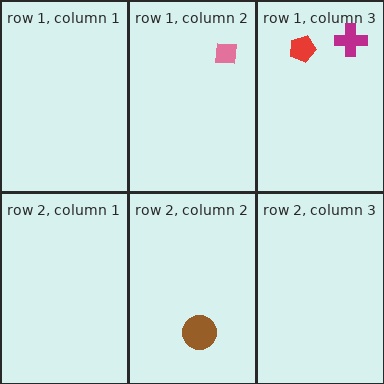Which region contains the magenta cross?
The row 1, column 3 region.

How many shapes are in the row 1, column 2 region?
1.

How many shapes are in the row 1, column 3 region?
2.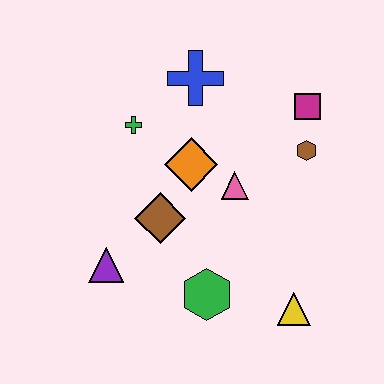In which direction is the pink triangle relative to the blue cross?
The pink triangle is below the blue cross.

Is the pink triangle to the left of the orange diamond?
No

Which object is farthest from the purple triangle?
The magenta square is farthest from the purple triangle.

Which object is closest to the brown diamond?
The orange diamond is closest to the brown diamond.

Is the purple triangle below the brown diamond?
Yes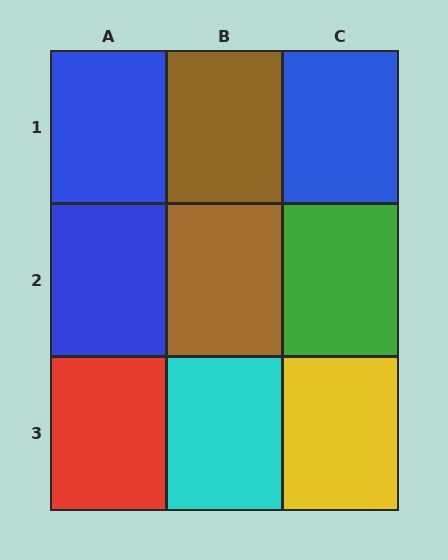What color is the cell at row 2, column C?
Green.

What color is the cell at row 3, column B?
Cyan.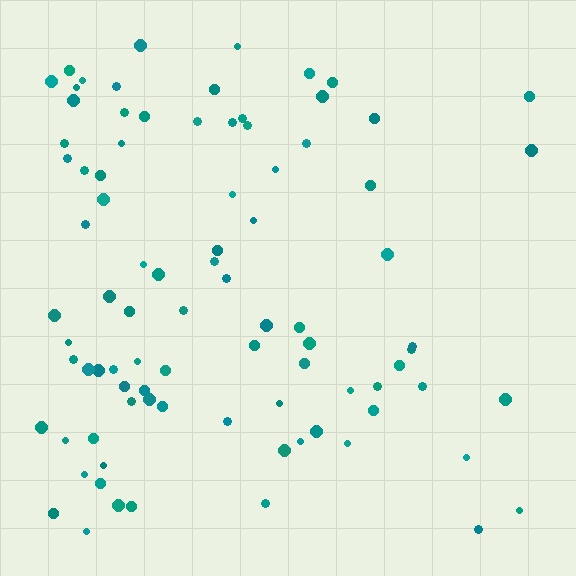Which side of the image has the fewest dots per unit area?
The right.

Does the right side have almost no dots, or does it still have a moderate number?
Still a moderate number, just noticeably fewer than the left.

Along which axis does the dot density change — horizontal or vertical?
Horizontal.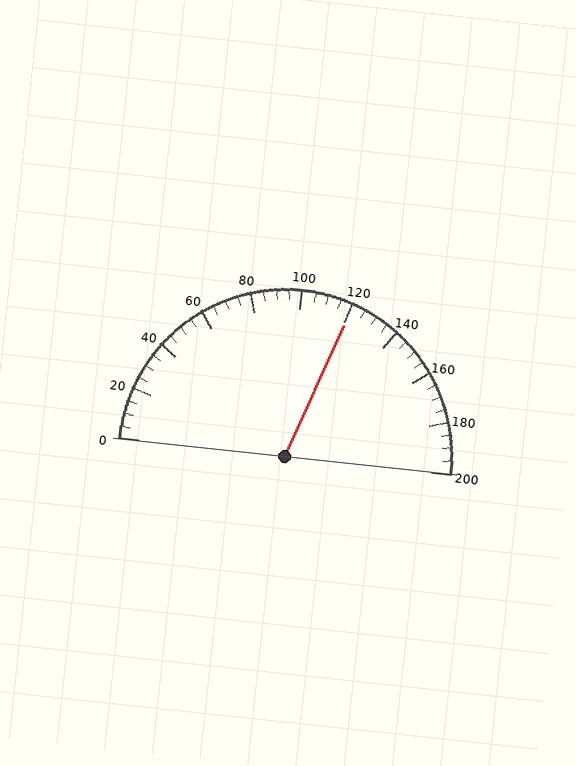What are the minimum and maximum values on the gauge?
The gauge ranges from 0 to 200.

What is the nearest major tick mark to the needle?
The nearest major tick mark is 120.